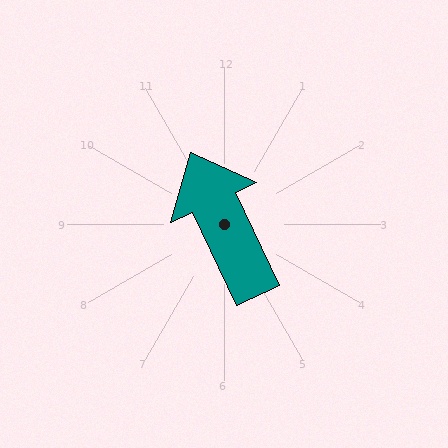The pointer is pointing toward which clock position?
Roughly 11 o'clock.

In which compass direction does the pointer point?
Northwest.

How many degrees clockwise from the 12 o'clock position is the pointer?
Approximately 335 degrees.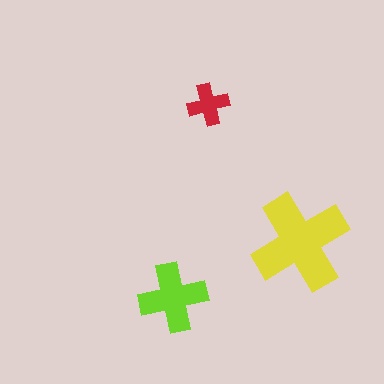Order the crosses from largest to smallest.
the yellow one, the lime one, the red one.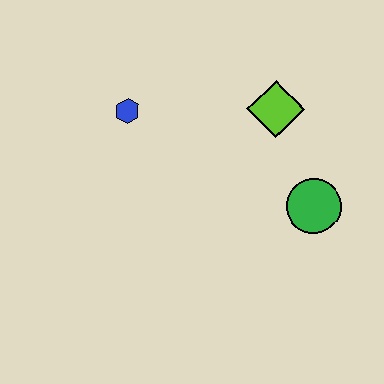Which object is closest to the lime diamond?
The green circle is closest to the lime diamond.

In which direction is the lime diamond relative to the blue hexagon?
The lime diamond is to the right of the blue hexagon.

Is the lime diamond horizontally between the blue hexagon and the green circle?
Yes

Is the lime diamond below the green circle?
No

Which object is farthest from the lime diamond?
The blue hexagon is farthest from the lime diamond.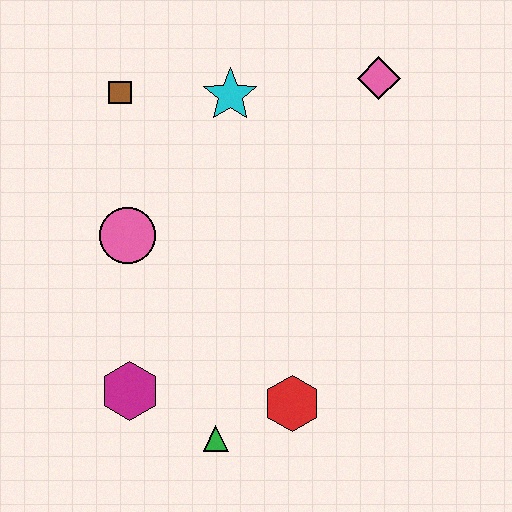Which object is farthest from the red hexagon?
The brown square is farthest from the red hexagon.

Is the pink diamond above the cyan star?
Yes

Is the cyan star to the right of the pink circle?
Yes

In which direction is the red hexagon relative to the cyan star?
The red hexagon is below the cyan star.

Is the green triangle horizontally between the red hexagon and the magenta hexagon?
Yes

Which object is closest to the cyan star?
The brown square is closest to the cyan star.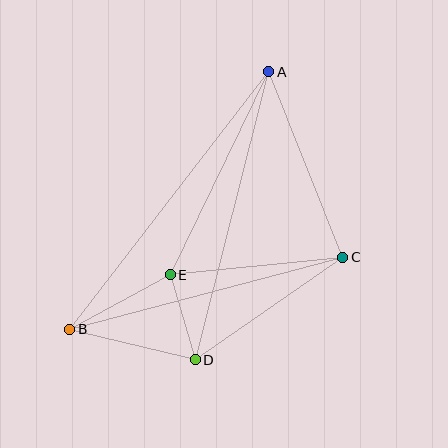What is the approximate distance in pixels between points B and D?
The distance between B and D is approximately 129 pixels.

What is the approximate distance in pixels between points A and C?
The distance between A and C is approximately 200 pixels.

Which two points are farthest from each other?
Points A and B are farthest from each other.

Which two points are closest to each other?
Points D and E are closest to each other.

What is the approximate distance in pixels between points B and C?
The distance between B and C is approximately 282 pixels.